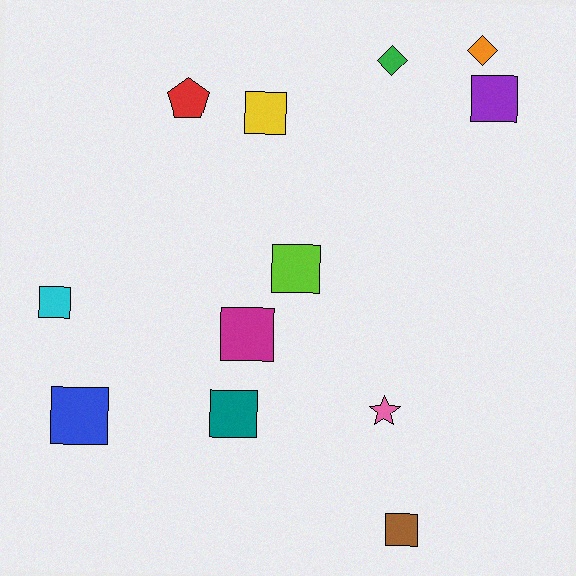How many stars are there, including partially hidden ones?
There is 1 star.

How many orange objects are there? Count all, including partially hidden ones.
There is 1 orange object.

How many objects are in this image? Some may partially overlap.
There are 12 objects.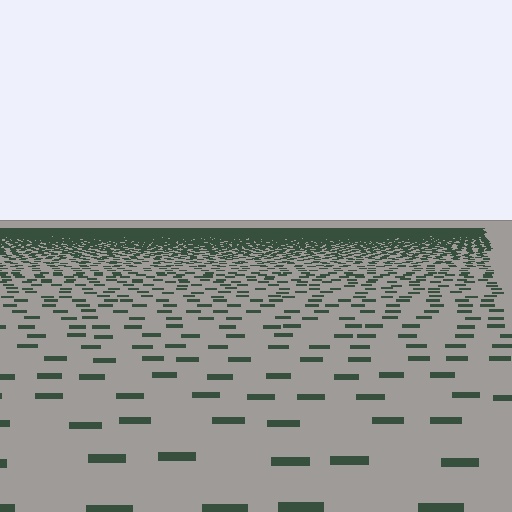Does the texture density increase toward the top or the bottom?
Density increases toward the top.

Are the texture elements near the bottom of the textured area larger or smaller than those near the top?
Larger. Near the bottom, elements are closer to the viewer and appear at a bigger on-screen size.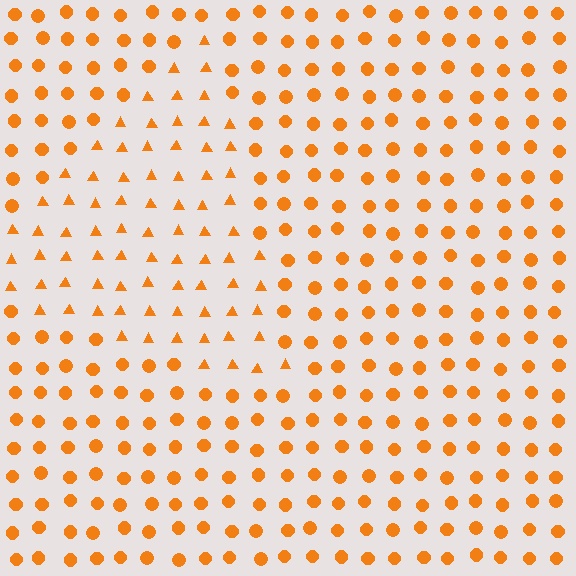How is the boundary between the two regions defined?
The boundary is defined by a change in element shape: triangles inside vs. circles outside. All elements share the same color and spacing.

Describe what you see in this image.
The image is filled with small orange elements arranged in a uniform grid. A triangle-shaped region contains triangles, while the surrounding area contains circles. The boundary is defined purely by the change in element shape.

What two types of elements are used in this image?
The image uses triangles inside the triangle region and circles outside it.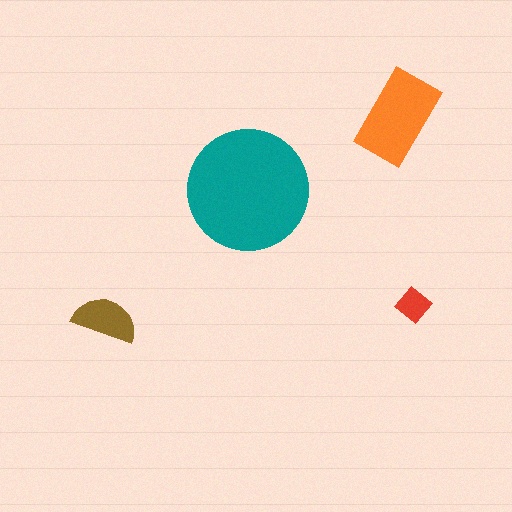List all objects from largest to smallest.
The teal circle, the orange rectangle, the brown semicircle, the red diamond.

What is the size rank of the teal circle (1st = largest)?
1st.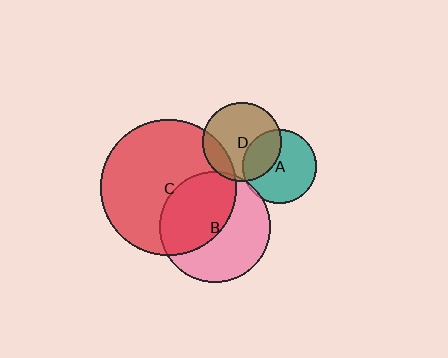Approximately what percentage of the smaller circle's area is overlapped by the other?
Approximately 50%.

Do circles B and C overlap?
Yes.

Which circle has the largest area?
Circle C (red).